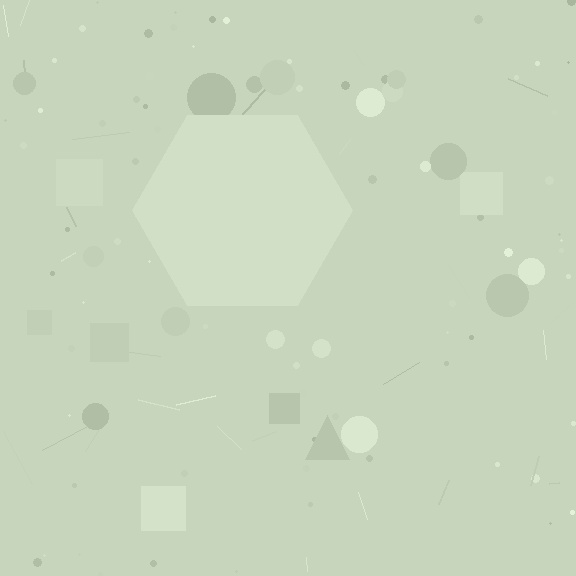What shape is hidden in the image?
A hexagon is hidden in the image.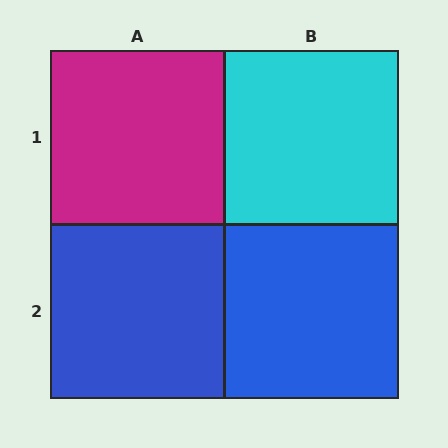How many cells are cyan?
1 cell is cyan.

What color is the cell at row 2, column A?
Blue.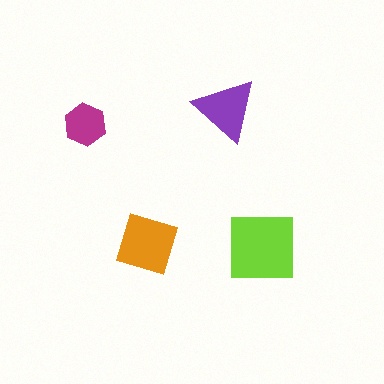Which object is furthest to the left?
The magenta hexagon is leftmost.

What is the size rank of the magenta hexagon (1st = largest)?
4th.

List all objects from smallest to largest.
The magenta hexagon, the purple triangle, the orange diamond, the lime square.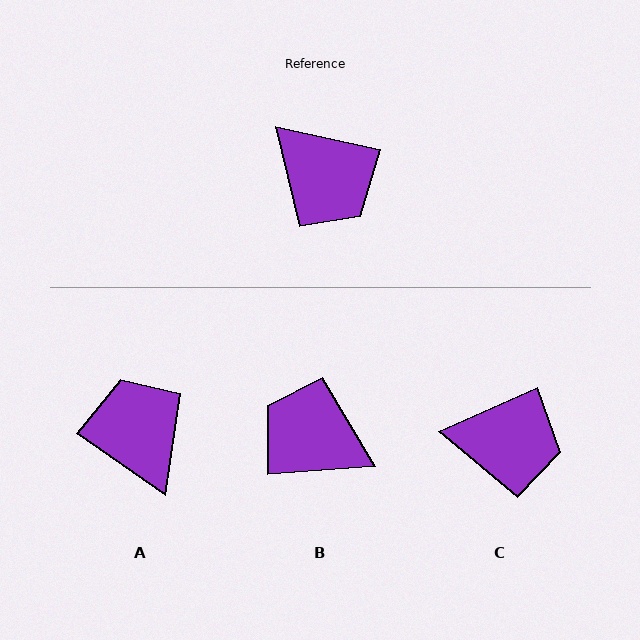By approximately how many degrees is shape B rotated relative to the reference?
Approximately 163 degrees clockwise.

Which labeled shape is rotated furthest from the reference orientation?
B, about 163 degrees away.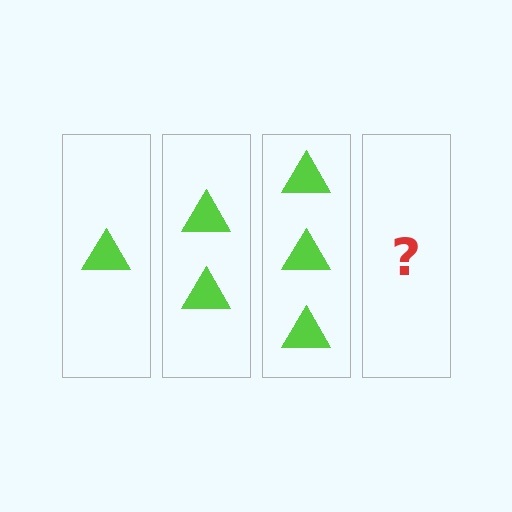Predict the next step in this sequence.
The next step is 4 triangles.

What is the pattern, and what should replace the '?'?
The pattern is that each step adds one more triangle. The '?' should be 4 triangles.